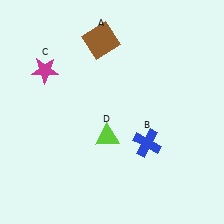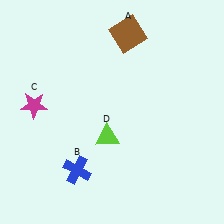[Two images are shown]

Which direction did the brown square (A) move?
The brown square (A) moved right.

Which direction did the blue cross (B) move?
The blue cross (B) moved left.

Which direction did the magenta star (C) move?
The magenta star (C) moved down.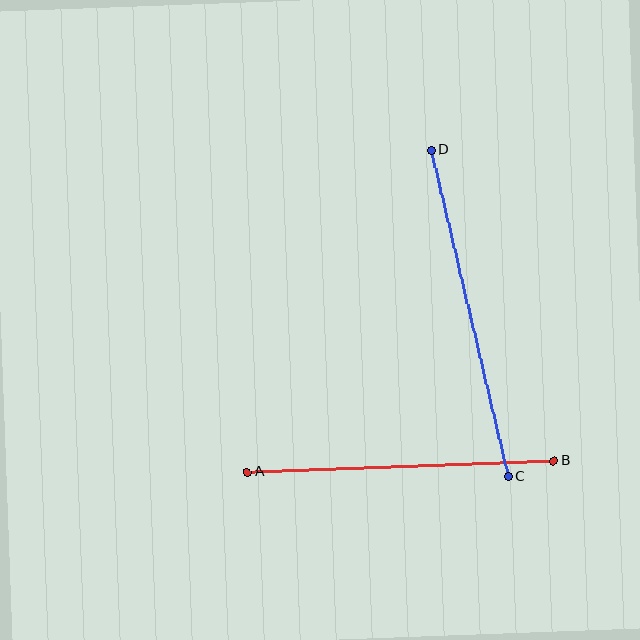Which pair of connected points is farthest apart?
Points C and D are farthest apart.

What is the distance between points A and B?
The distance is approximately 307 pixels.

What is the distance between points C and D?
The distance is approximately 335 pixels.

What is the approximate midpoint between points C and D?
The midpoint is at approximately (470, 313) pixels.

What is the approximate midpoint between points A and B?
The midpoint is at approximately (401, 466) pixels.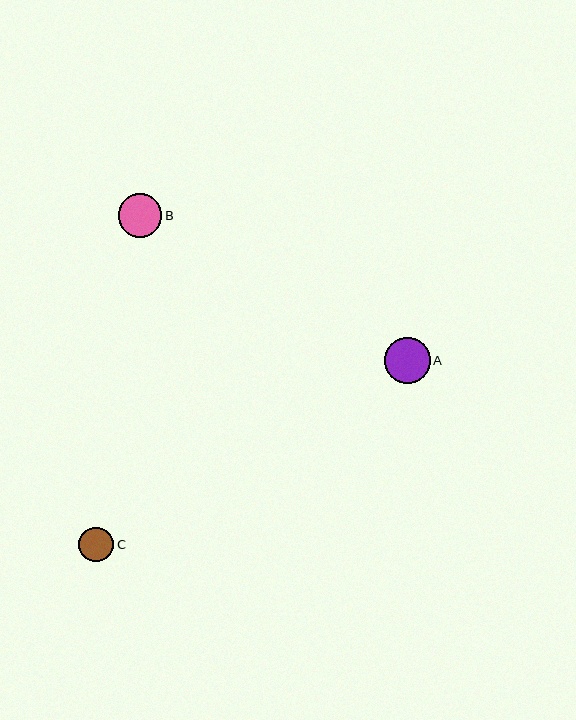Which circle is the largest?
Circle A is the largest with a size of approximately 46 pixels.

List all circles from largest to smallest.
From largest to smallest: A, B, C.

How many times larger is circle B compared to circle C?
Circle B is approximately 1.3 times the size of circle C.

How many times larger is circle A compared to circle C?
Circle A is approximately 1.3 times the size of circle C.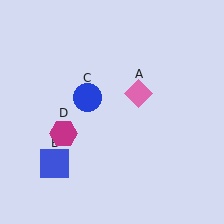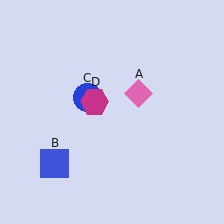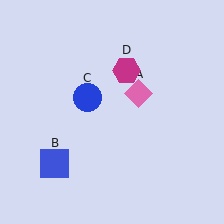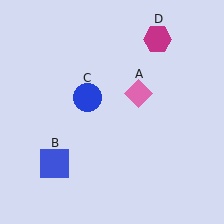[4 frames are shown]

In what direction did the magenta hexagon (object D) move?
The magenta hexagon (object D) moved up and to the right.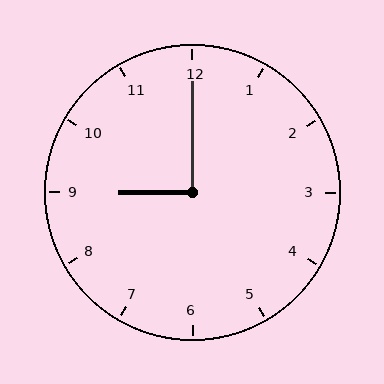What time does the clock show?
9:00.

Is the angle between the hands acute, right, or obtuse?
It is right.